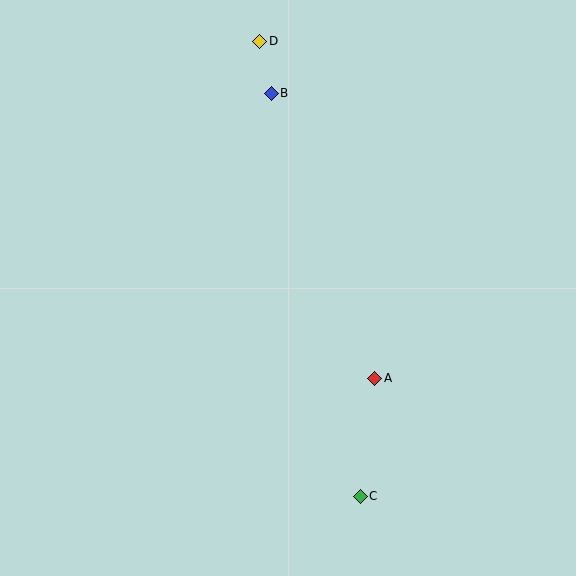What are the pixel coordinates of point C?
Point C is at (360, 496).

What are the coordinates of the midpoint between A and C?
The midpoint between A and C is at (367, 437).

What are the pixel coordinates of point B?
Point B is at (271, 93).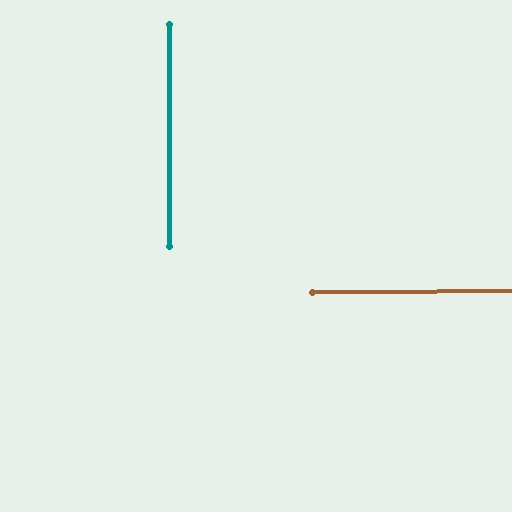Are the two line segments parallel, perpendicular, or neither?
Perpendicular — they meet at approximately 89°.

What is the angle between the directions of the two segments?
Approximately 89 degrees.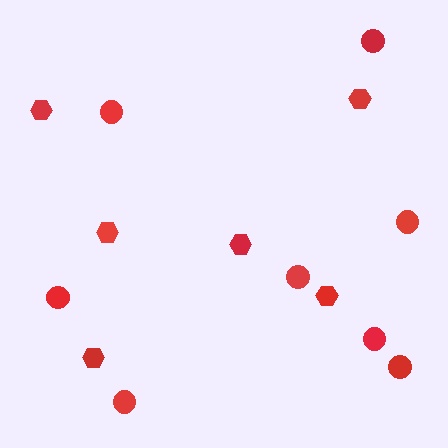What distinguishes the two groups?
There are 2 groups: one group of circles (8) and one group of hexagons (6).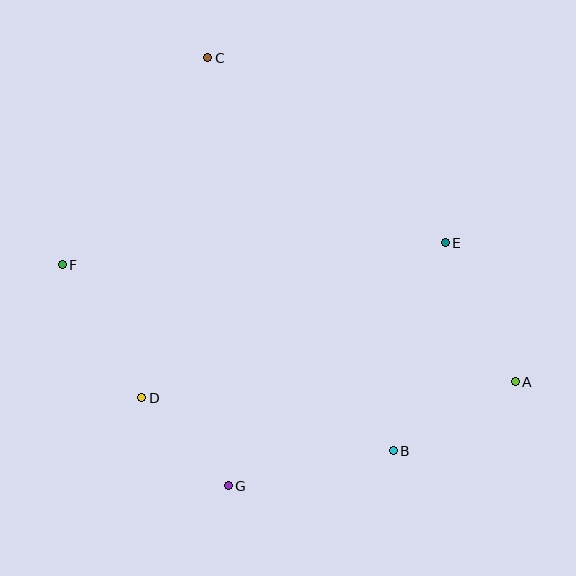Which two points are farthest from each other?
Points A and F are farthest from each other.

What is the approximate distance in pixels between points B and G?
The distance between B and G is approximately 169 pixels.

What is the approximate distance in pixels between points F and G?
The distance between F and G is approximately 276 pixels.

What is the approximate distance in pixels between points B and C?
The distance between B and C is approximately 435 pixels.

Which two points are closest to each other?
Points D and G are closest to each other.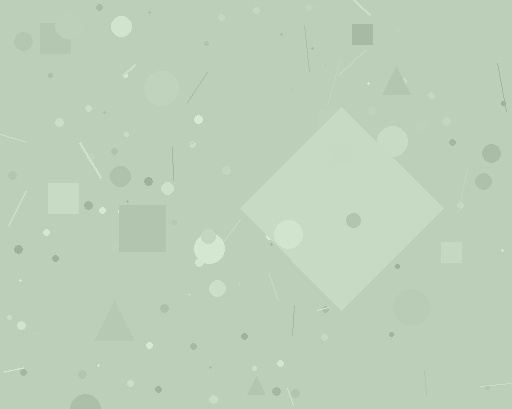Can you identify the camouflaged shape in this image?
The camouflaged shape is a diamond.